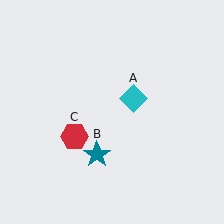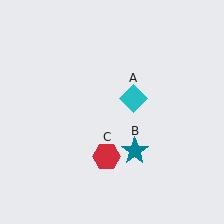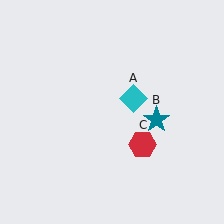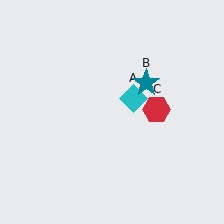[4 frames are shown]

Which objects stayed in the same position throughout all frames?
Cyan diamond (object A) remained stationary.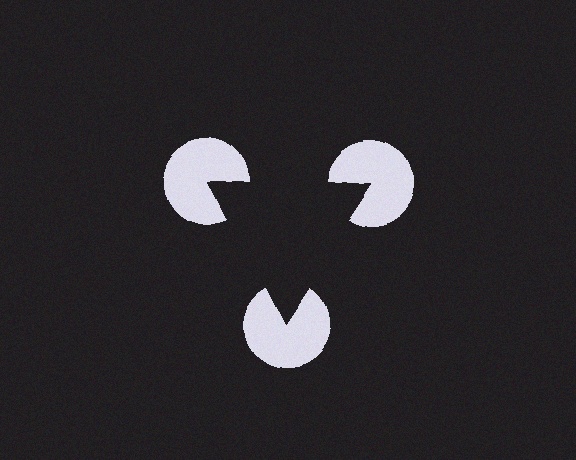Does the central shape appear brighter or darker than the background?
It typically appears slightly darker than the background, even though no actual brightness change is drawn.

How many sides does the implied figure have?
3 sides.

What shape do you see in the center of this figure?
An illusory triangle — its edges are inferred from the aligned wedge cuts in the pac-man discs, not physically drawn.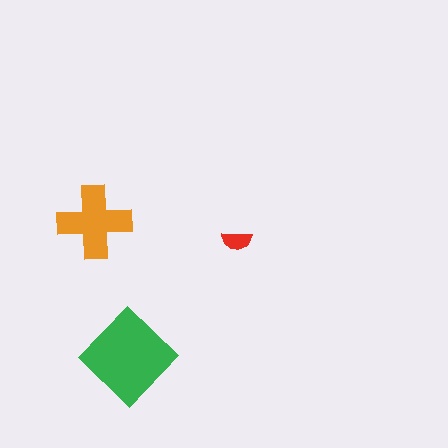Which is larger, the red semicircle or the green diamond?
The green diamond.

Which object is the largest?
The green diamond.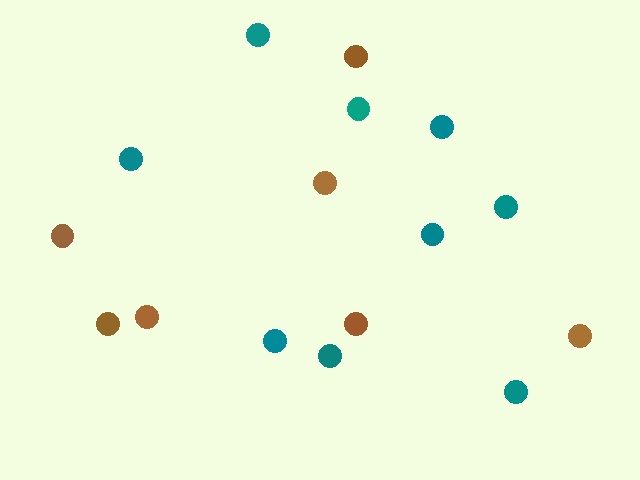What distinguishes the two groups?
There are 2 groups: one group of brown circles (7) and one group of teal circles (9).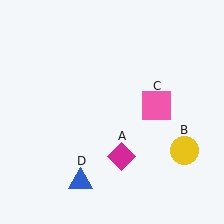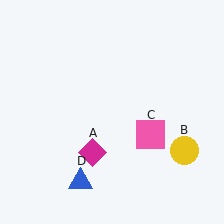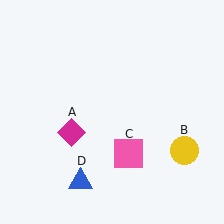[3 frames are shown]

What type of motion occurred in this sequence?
The magenta diamond (object A), pink square (object C) rotated clockwise around the center of the scene.